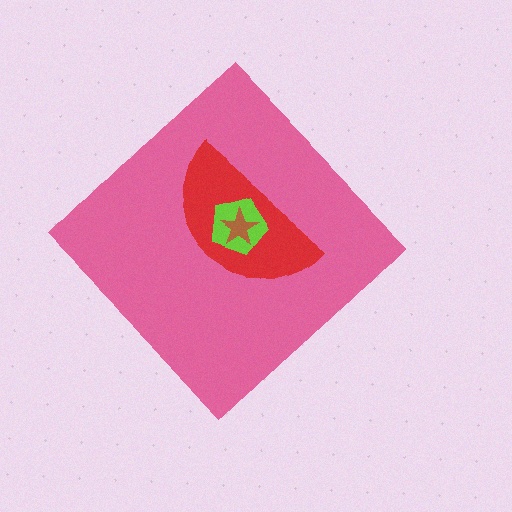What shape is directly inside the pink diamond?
The red semicircle.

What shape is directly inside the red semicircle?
The lime pentagon.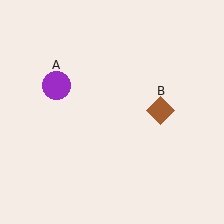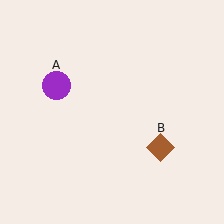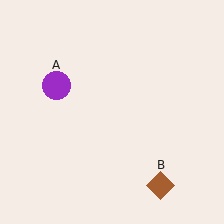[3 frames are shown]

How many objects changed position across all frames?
1 object changed position: brown diamond (object B).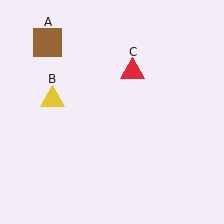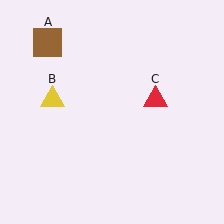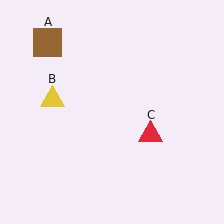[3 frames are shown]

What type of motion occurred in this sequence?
The red triangle (object C) rotated clockwise around the center of the scene.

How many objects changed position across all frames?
1 object changed position: red triangle (object C).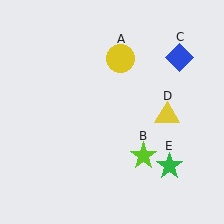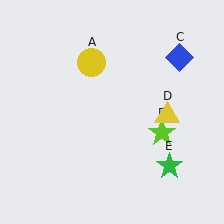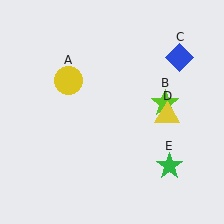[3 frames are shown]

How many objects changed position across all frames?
2 objects changed position: yellow circle (object A), lime star (object B).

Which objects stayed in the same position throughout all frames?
Blue diamond (object C) and yellow triangle (object D) and green star (object E) remained stationary.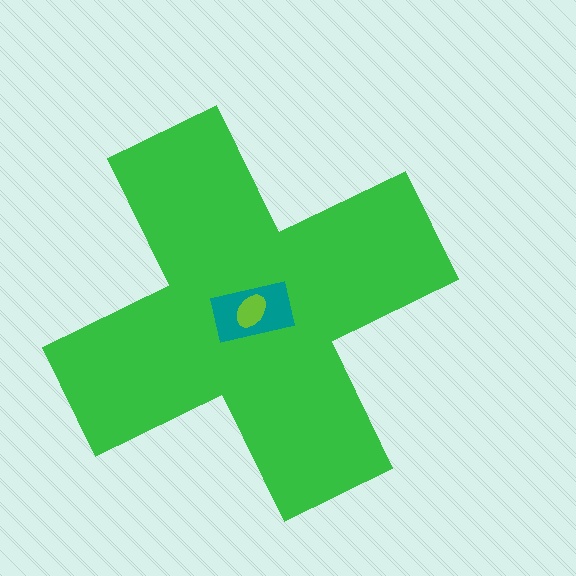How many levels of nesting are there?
3.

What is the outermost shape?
The green cross.